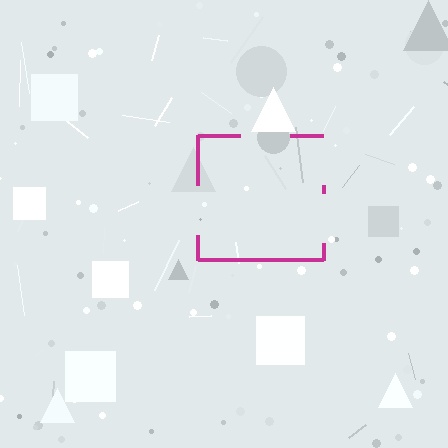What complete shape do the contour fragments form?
The contour fragments form a square.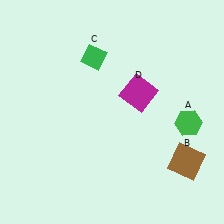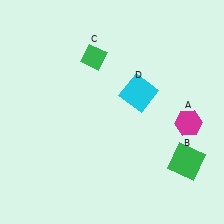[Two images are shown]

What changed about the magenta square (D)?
In Image 1, D is magenta. In Image 2, it changed to cyan.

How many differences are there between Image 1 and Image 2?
There are 3 differences between the two images.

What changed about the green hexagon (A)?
In Image 1, A is green. In Image 2, it changed to magenta.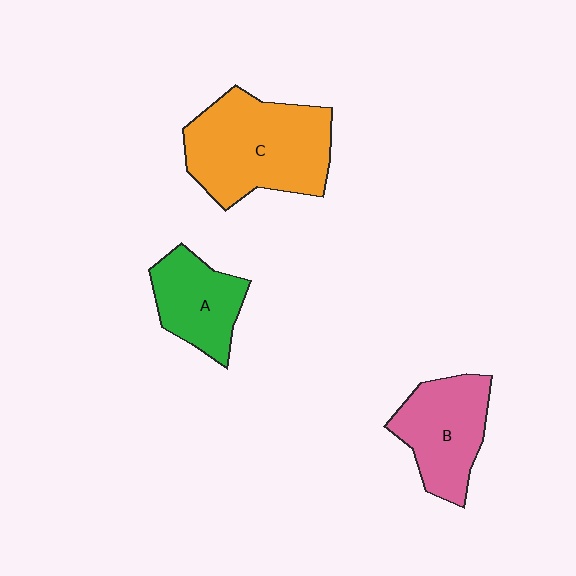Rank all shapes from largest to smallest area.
From largest to smallest: C (orange), B (pink), A (green).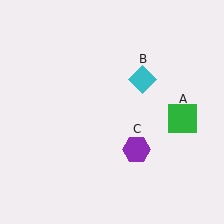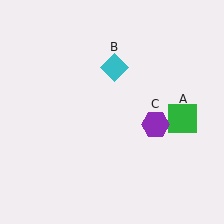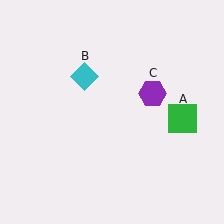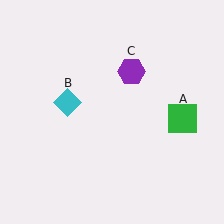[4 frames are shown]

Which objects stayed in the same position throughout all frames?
Green square (object A) remained stationary.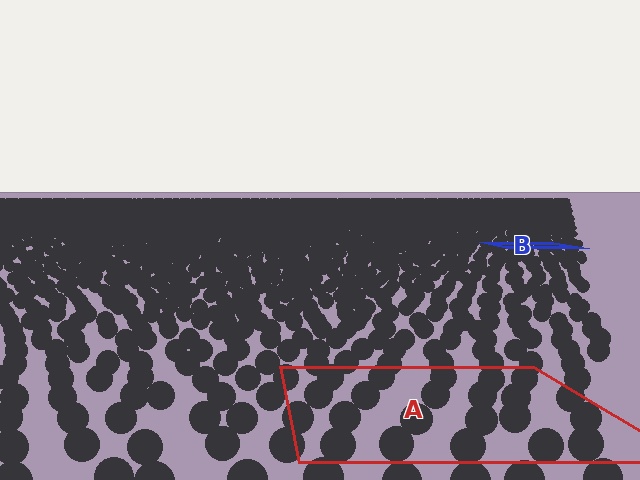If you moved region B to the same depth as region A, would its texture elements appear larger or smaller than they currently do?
They would appear larger. At a closer depth, the same texture elements are projected at a bigger on-screen size.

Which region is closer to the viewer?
Region A is closer. The texture elements there are larger and more spread out.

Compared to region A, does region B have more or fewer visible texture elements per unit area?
Region B has more texture elements per unit area — they are packed more densely because it is farther away.